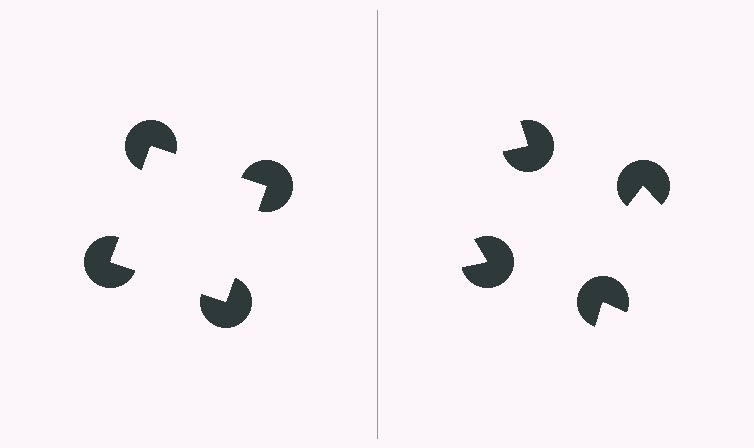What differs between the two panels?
The pac-man discs are positioned identically on both sides; only the wedge orientations differ. On the left they align to a square; on the right they are misaligned.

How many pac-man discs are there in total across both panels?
8 — 4 on each side.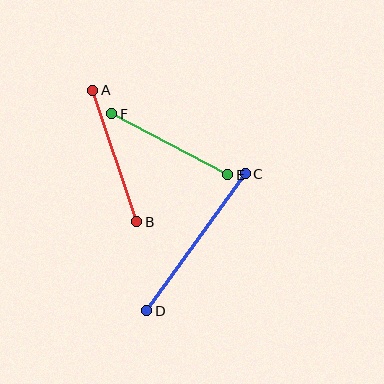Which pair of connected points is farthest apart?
Points C and D are farthest apart.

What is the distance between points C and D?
The distance is approximately 169 pixels.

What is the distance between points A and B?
The distance is approximately 138 pixels.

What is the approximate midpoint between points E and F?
The midpoint is at approximately (170, 144) pixels.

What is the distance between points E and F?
The distance is approximately 131 pixels.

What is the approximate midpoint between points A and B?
The midpoint is at approximately (115, 156) pixels.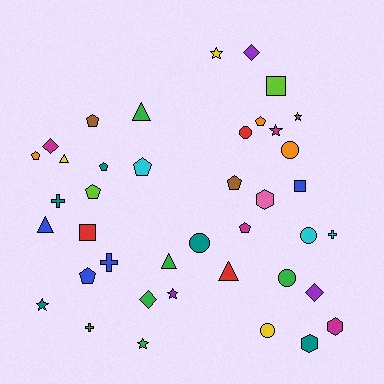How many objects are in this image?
There are 40 objects.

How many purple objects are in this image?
There are 3 purple objects.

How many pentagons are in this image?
There are 9 pentagons.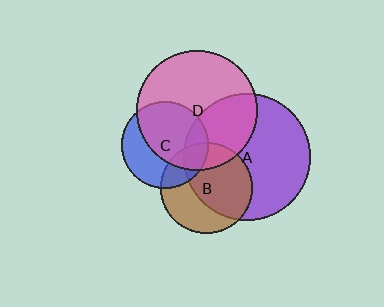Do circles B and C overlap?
Yes.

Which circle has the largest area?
Circle A (purple).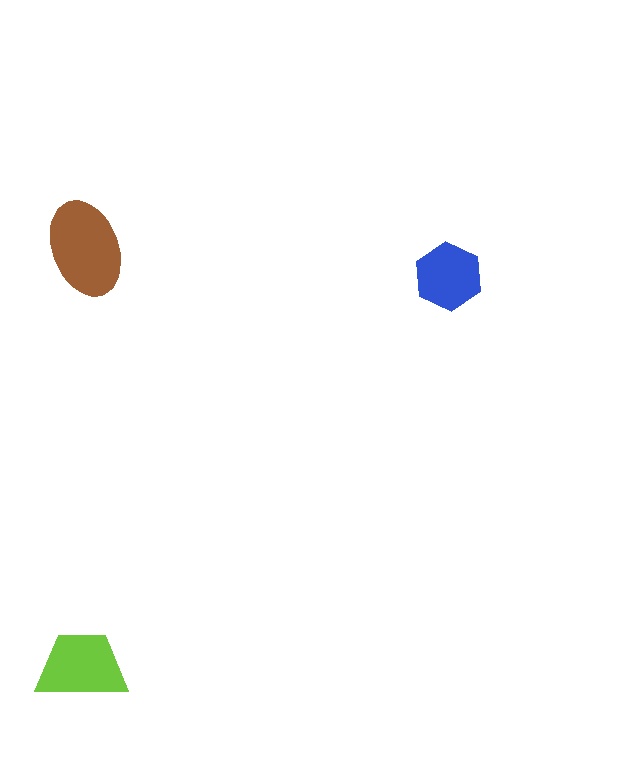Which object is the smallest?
The blue hexagon.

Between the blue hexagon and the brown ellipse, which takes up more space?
The brown ellipse.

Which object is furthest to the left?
The lime trapezoid is leftmost.